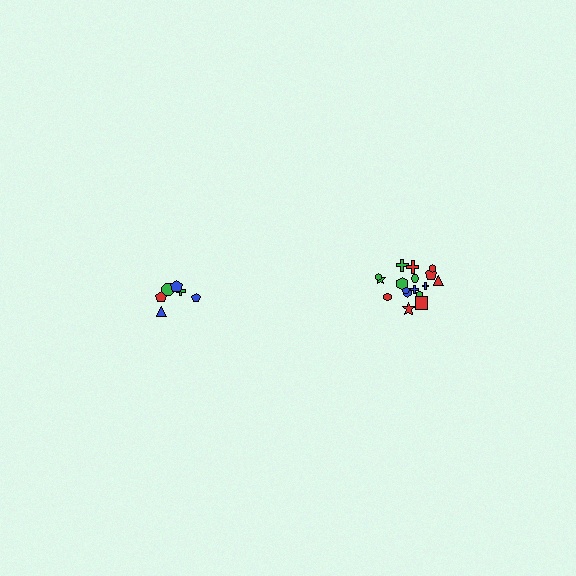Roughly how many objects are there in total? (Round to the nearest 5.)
Roughly 25 objects in total.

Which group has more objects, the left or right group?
The right group.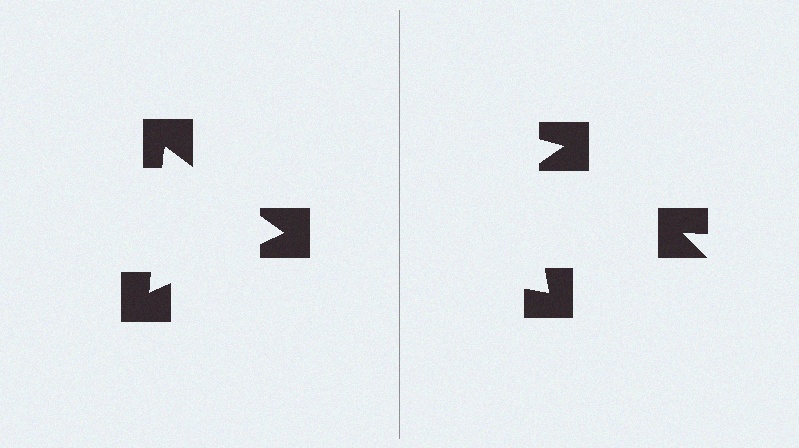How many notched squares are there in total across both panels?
6 — 3 on each side.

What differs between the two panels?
The notched squares are positioned identically on both sides; only the wedge orientations differ. On the left they align to a triangle; on the right they are misaligned.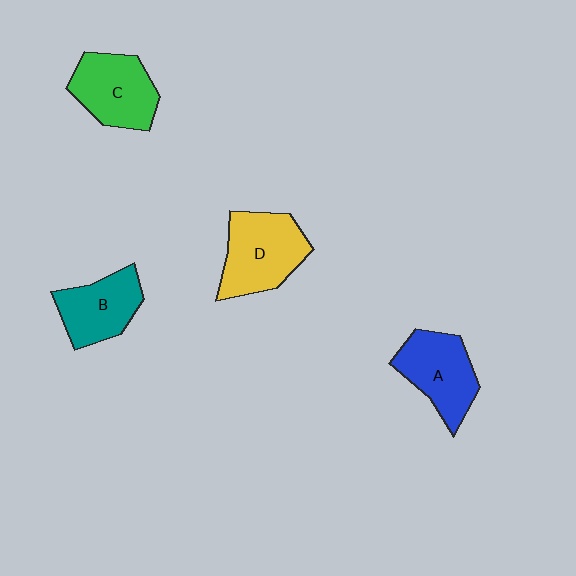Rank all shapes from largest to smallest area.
From largest to smallest: D (yellow), C (green), A (blue), B (teal).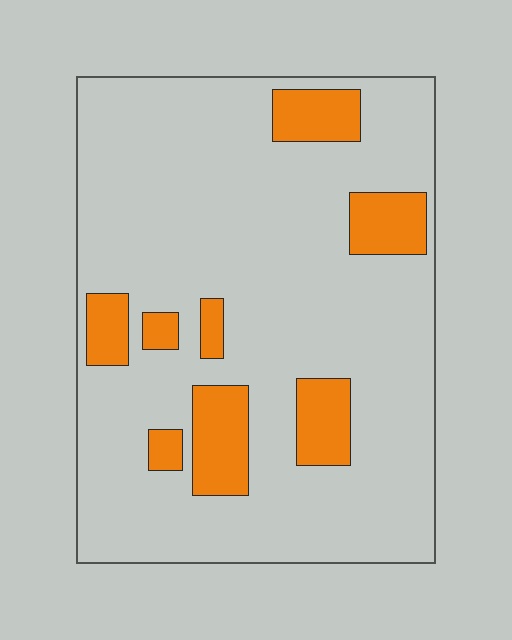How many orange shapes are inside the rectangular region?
8.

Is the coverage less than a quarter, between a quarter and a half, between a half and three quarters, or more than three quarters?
Less than a quarter.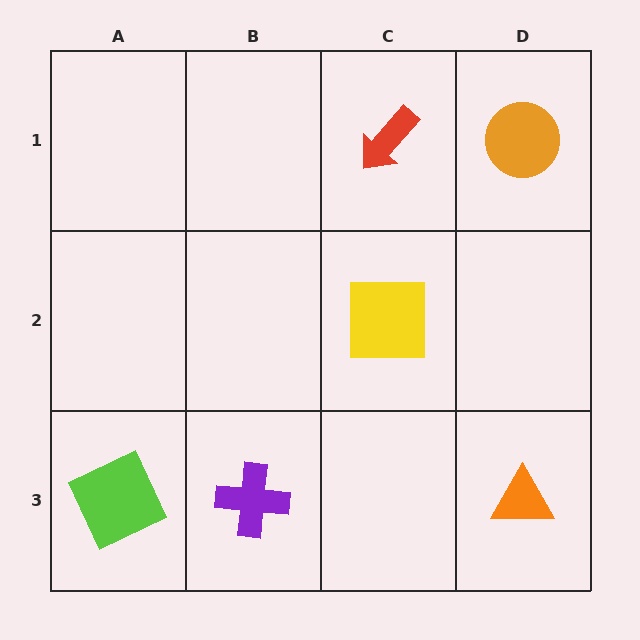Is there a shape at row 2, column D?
No, that cell is empty.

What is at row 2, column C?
A yellow square.